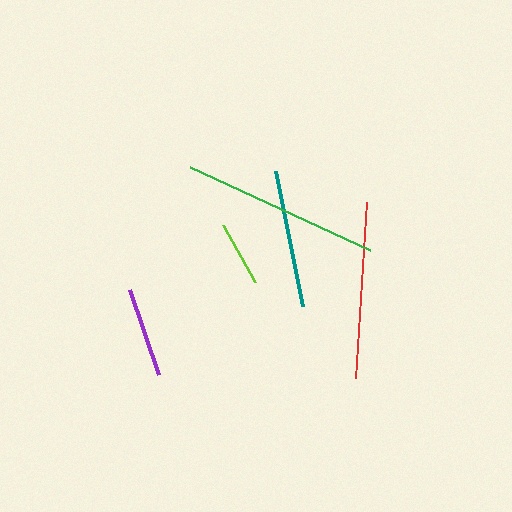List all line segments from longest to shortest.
From longest to shortest: green, red, teal, purple, lime.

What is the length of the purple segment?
The purple segment is approximately 90 pixels long.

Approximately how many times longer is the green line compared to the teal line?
The green line is approximately 1.4 times the length of the teal line.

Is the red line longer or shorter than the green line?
The green line is longer than the red line.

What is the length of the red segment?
The red segment is approximately 176 pixels long.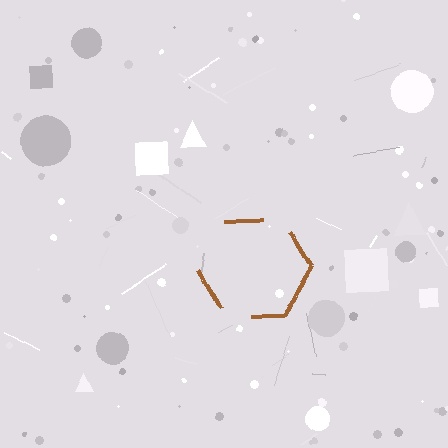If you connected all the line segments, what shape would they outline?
They would outline a hexagon.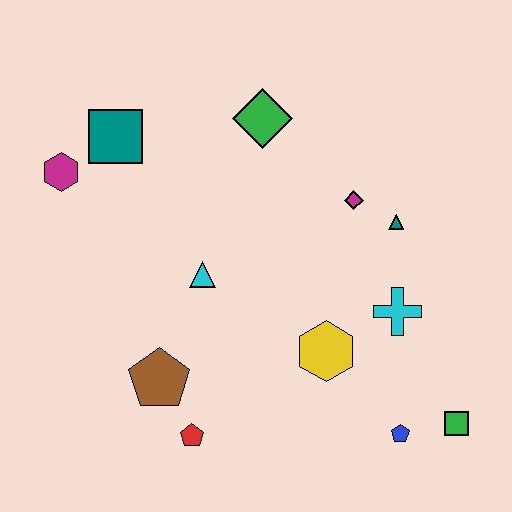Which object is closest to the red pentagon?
The brown pentagon is closest to the red pentagon.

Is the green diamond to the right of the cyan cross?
No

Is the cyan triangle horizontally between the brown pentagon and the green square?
Yes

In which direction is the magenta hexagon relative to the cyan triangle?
The magenta hexagon is to the left of the cyan triangle.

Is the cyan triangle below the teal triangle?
Yes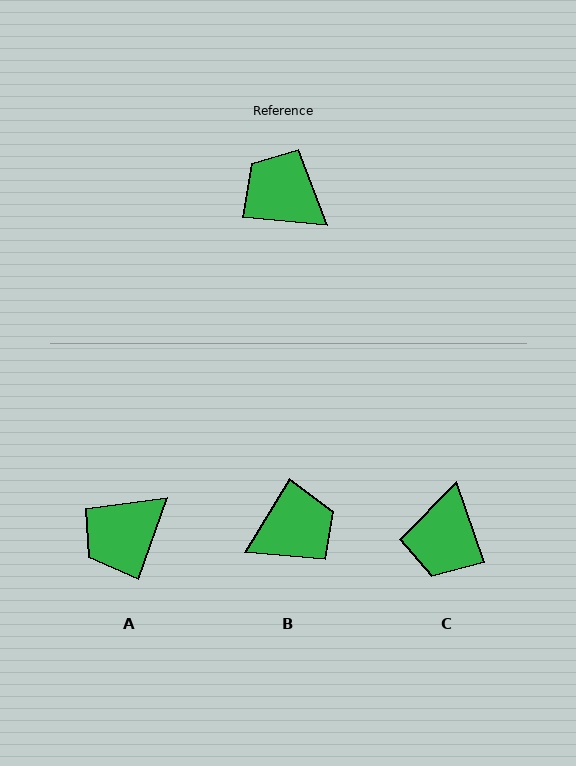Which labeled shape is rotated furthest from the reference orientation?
B, about 117 degrees away.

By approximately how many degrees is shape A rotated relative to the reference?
Approximately 76 degrees counter-clockwise.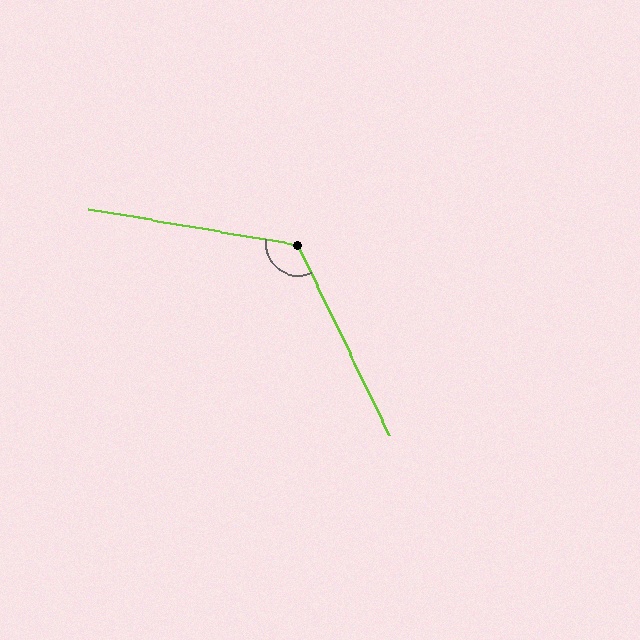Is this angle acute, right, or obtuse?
It is obtuse.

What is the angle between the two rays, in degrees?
Approximately 125 degrees.